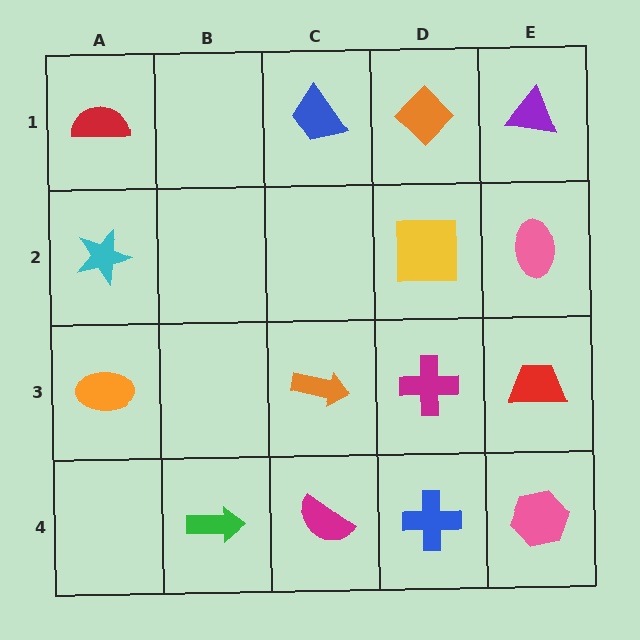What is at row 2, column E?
A pink ellipse.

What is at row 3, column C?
An orange arrow.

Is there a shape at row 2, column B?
No, that cell is empty.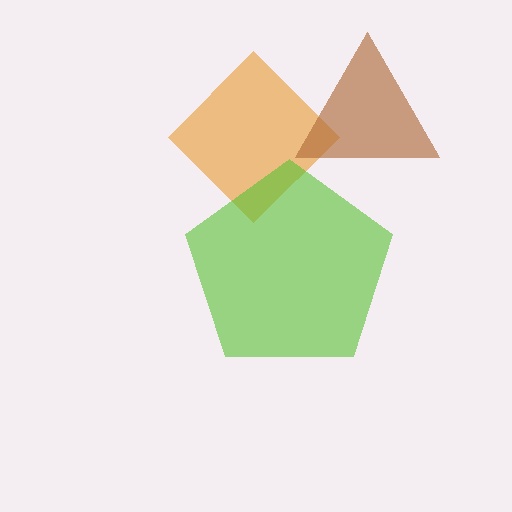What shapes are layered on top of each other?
The layered shapes are: an orange diamond, a lime pentagon, a brown triangle.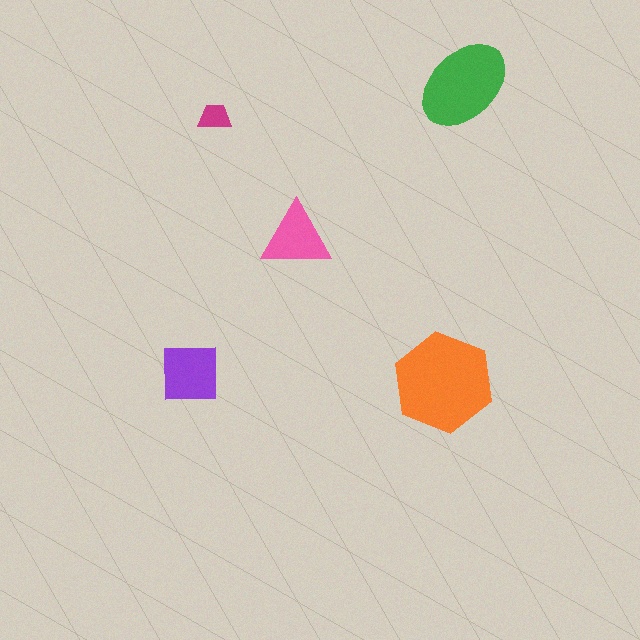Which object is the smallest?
The magenta trapezoid.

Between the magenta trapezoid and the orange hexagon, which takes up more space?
The orange hexagon.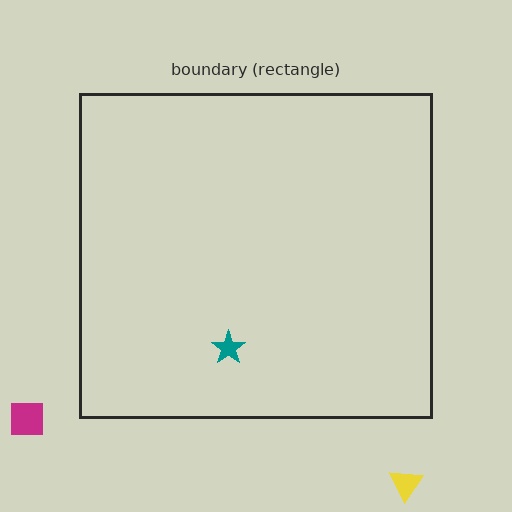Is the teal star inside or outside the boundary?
Inside.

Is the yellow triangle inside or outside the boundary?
Outside.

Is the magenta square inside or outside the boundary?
Outside.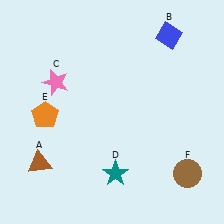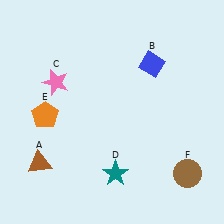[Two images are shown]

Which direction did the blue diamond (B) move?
The blue diamond (B) moved down.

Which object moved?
The blue diamond (B) moved down.